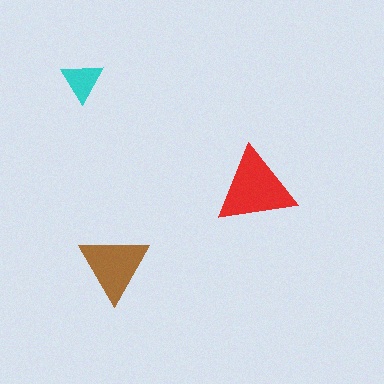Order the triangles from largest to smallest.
the red one, the brown one, the cyan one.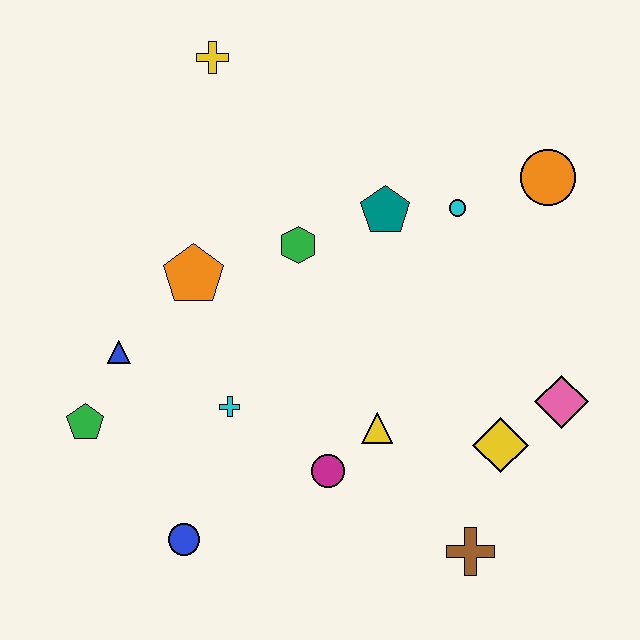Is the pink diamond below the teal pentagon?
Yes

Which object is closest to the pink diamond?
The yellow diamond is closest to the pink diamond.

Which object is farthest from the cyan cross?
The orange circle is farthest from the cyan cross.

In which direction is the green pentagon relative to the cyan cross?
The green pentagon is to the left of the cyan cross.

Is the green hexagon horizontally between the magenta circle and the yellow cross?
Yes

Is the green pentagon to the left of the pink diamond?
Yes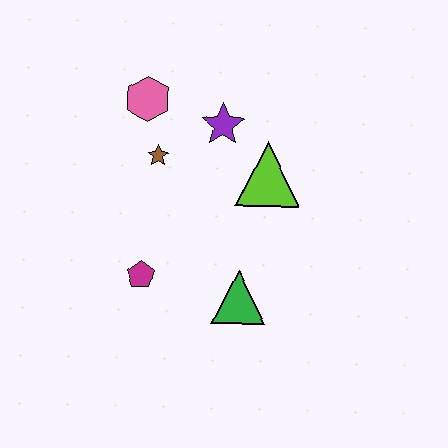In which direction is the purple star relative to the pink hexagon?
The purple star is to the right of the pink hexagon.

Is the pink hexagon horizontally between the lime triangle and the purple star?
No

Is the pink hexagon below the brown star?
No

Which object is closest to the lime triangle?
The purple star is closest to the lime triangle.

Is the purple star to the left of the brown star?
No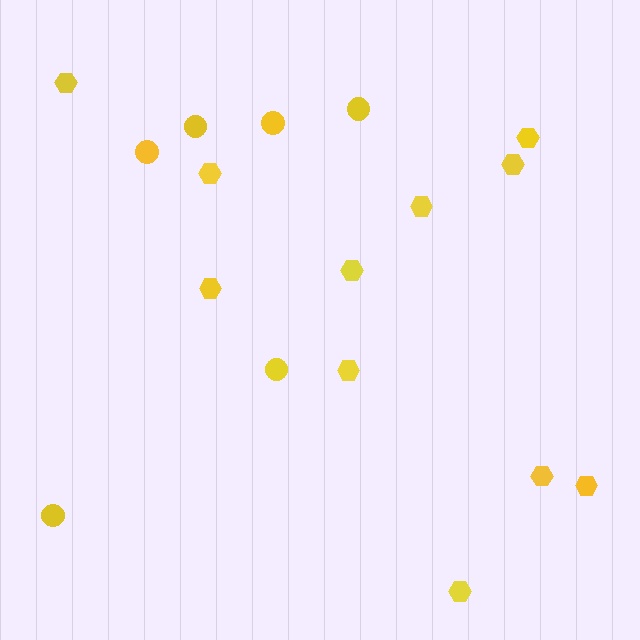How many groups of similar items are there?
There are 2 groups: one group of hexagons (11) and one group of circles (6).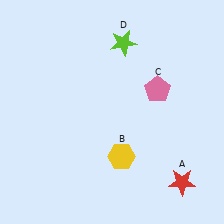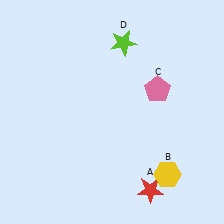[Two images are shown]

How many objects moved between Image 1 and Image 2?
2 objects moved between the two images.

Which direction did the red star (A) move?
The red star (A) moved left.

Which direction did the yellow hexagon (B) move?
The yellow hexagon (B) moved right.